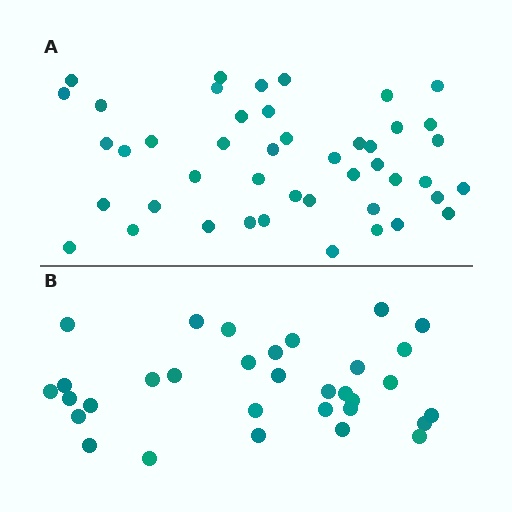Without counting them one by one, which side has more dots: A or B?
Region A (the top region) has more dots.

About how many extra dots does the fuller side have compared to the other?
Region A has approximately 15 more dots than region B.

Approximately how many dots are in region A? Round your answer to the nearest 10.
About 40 dots. (The exact count is 45, which rounds to 40.)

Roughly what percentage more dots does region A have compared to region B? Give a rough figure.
About 40% more.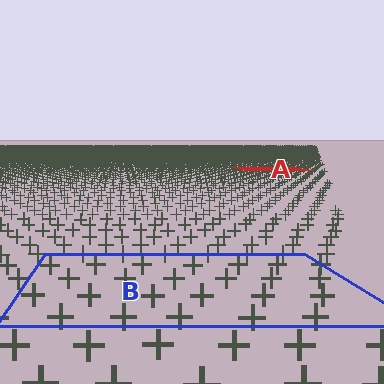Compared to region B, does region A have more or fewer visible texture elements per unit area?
Region A has more texture elements per unit area — they are packed more densely because it is farther away.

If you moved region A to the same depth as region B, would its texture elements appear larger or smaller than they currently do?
They would appear larger. At a closer depth, the same texture elements are projected at a bigger on-screen size.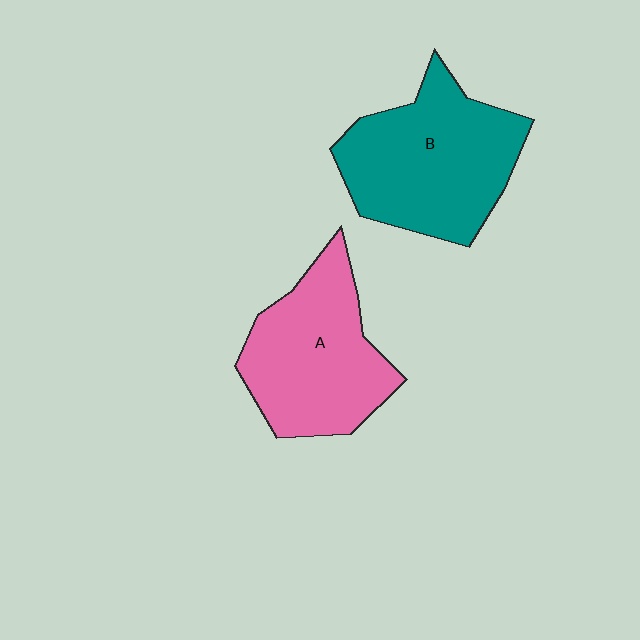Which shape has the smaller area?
Shape A (pink).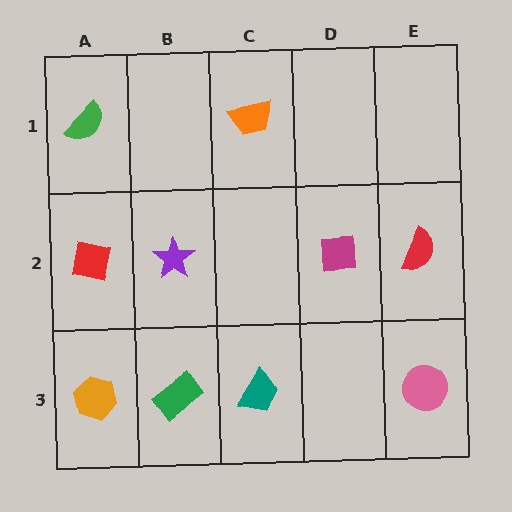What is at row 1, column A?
A green semicircle.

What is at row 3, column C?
A teal trapezoid.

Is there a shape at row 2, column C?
No, that cell is empty.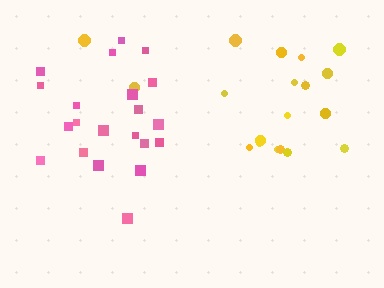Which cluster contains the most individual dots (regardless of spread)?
Pink (21).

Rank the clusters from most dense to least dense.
pink, yellow.